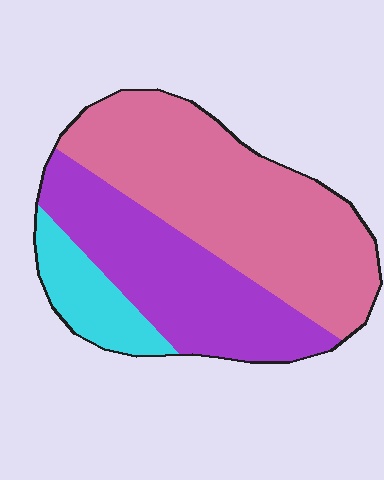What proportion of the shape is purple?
Purple covers about 35% of the shape.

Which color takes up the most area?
Pink, at roughly 50%.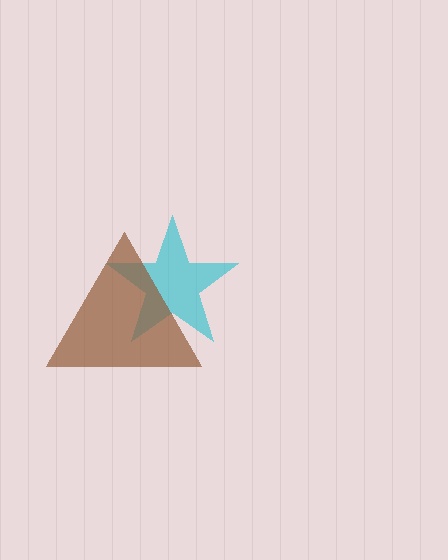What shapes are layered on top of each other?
The layered shapes are: a cyan star, a brown triangle.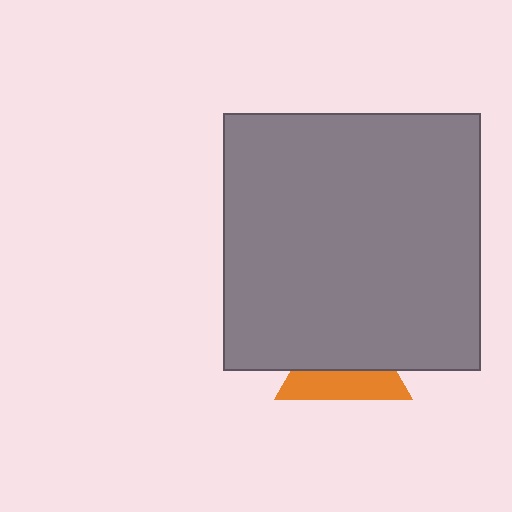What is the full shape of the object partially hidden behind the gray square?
The partially hidden object is an orange triangle.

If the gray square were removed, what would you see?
You would see the complete orange triangle.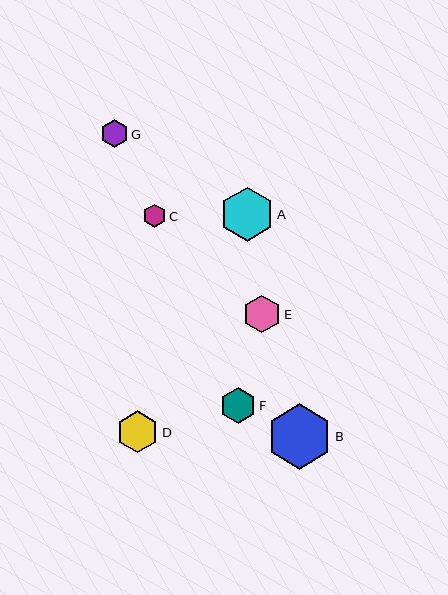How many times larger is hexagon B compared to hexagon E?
Hexagon B is approximately 1.7 times the size of hexagon E.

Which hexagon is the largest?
Hexagon B is the largest with a size of approximately 65 pixels.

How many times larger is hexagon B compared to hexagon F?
Hexagon B is approximately 1.8 times the size of hexagon F.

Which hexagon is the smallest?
Hexagon C is the smallest with a size of approximately 23 pixels.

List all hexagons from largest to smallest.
From largest to smallest: B, A, D, E, F, G, C.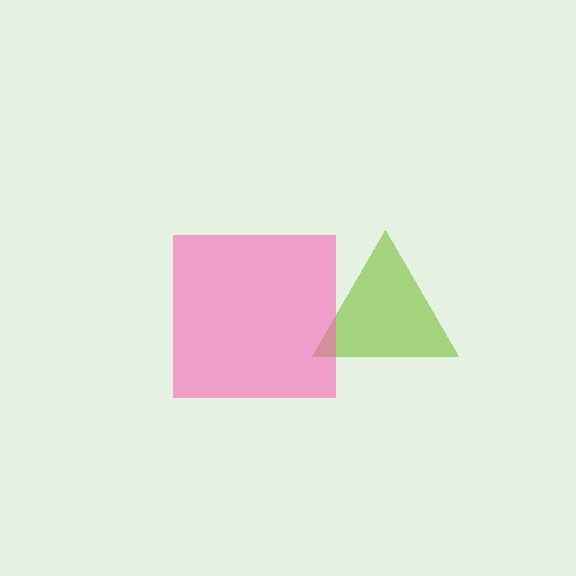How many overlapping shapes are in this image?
There are 2 overlapping shapes in the image.